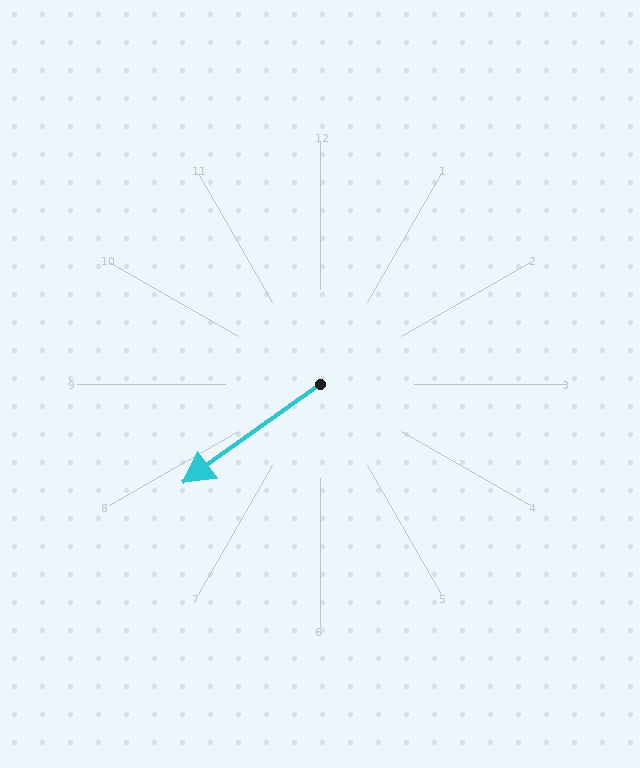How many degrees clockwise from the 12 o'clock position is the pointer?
Approximately 234 degrees.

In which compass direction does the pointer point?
Southwest.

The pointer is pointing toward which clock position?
Roughly 8 o'clock.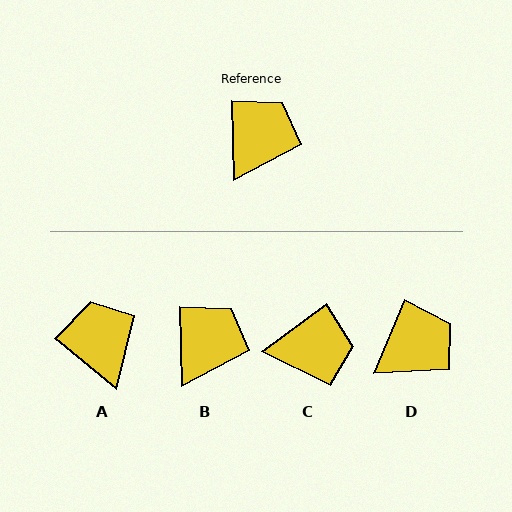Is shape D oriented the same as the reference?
No, it is off by about 25 degrees.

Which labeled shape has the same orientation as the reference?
B.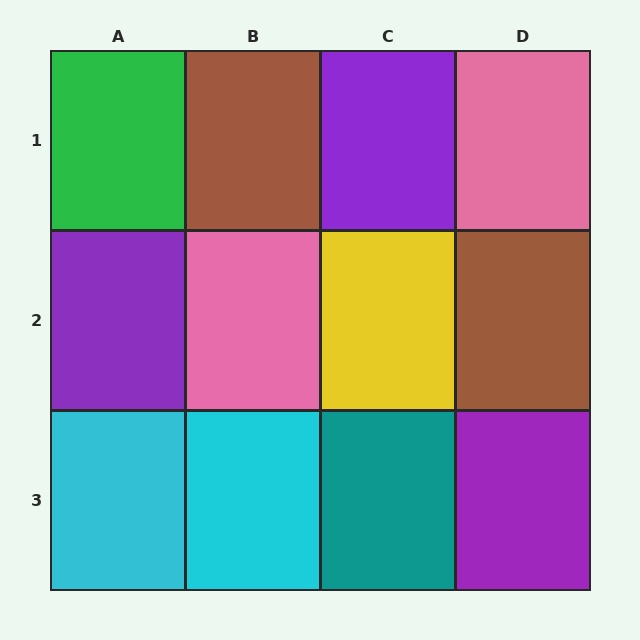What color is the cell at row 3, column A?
Cyan.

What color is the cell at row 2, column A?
Purple.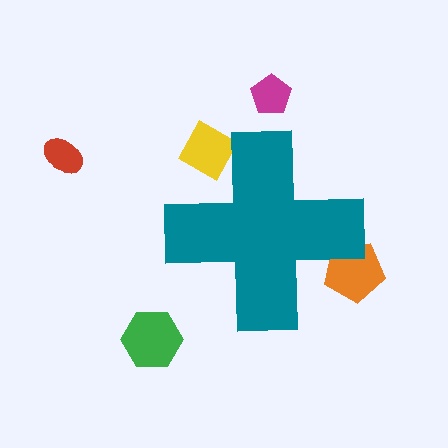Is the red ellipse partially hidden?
No, the red ellipse is fully visible.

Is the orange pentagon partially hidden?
Yes, the orange pentagon is partially hidden behind the teal cross.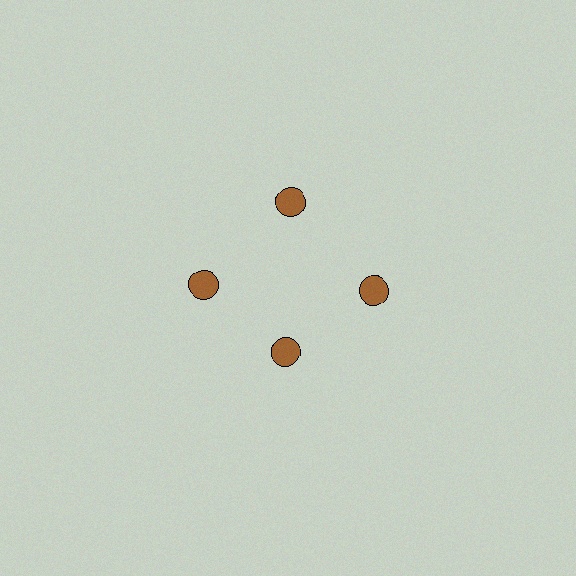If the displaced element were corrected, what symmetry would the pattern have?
It would have 4-fold rotational symmetry — the pattern would map onto itself every 90 degrees.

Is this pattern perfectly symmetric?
No. The 4 brown circles are arranged in a ring, but one element near the 6 o'clock position is pulled inward toward the center, breaking the 4-fold rotational symmetry.